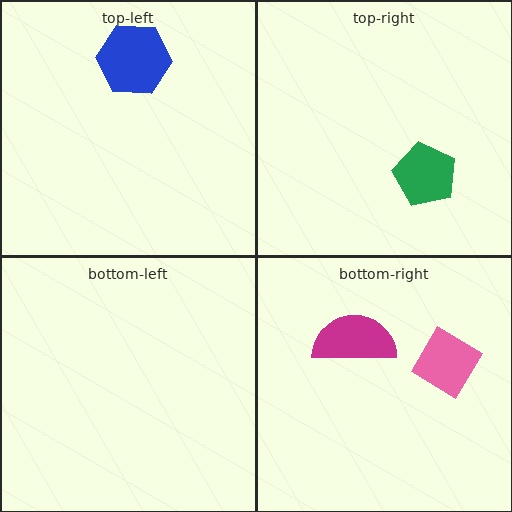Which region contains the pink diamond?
The bottom-right region.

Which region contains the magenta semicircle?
The bottom-right region.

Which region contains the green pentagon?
The top-right region.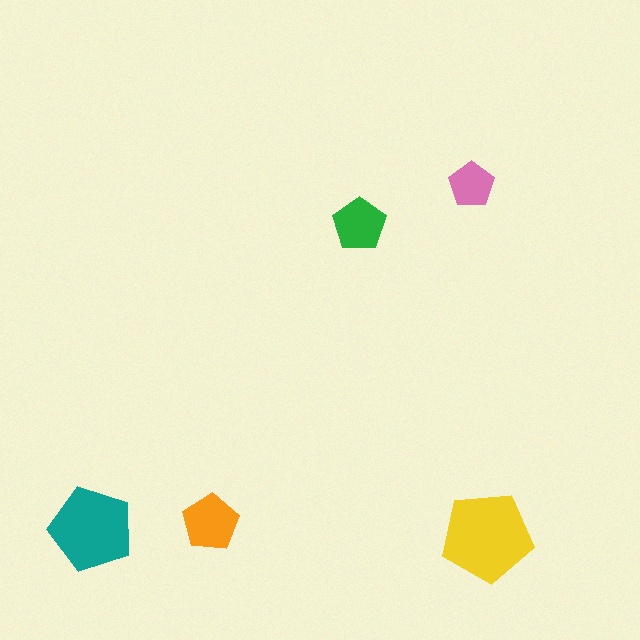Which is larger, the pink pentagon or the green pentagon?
The green one.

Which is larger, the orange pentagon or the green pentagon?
The orange one.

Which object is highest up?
The pink pentagon is topmost.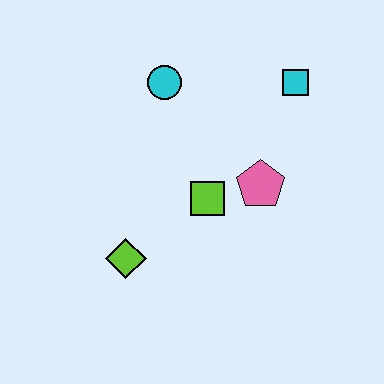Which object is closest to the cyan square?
The pink pentagon is closest to the cyan square.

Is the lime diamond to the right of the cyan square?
No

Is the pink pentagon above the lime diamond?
Yes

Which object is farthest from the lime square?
The cyan square is farthest from the lime square.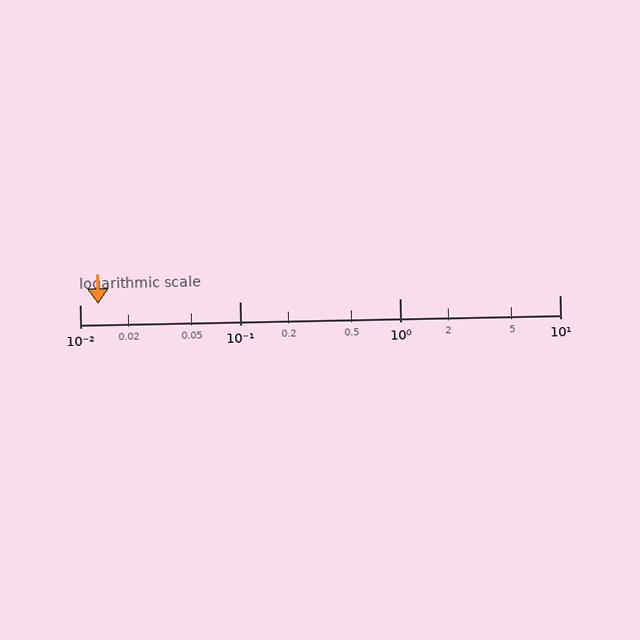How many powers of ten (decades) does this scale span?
The scale spans 3 decades, from 0.01 to 10.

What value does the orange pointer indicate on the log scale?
The pointer indicates approximately 0.013.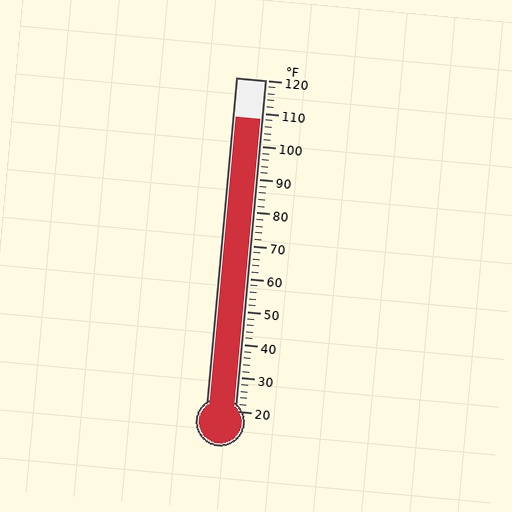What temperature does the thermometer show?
The thermometer shows approximately 108°F.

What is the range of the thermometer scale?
The thermometer scale ranges from 20°F to 120°F.